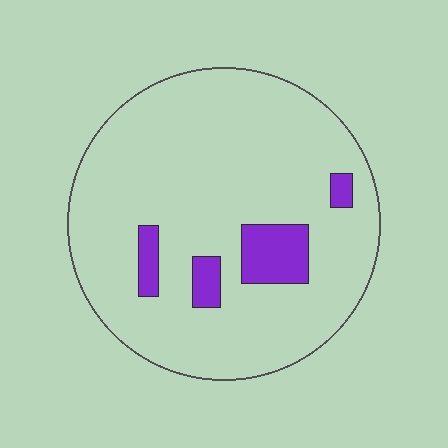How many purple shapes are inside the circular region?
4.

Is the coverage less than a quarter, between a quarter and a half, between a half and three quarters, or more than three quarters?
Less than a quarter.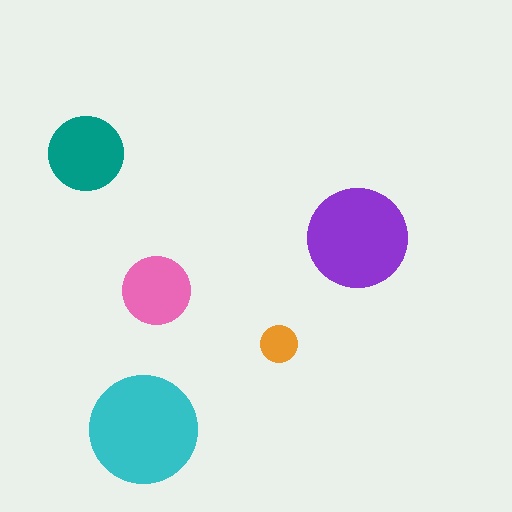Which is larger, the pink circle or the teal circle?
The teal one.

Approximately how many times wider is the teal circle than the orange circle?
About 2 times wider.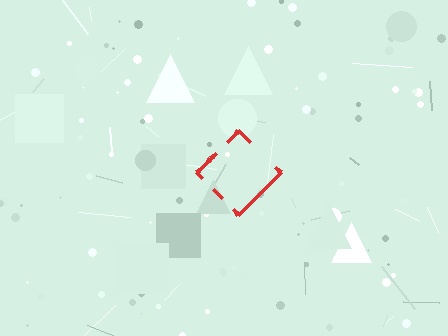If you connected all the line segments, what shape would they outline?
They would outline a diamond.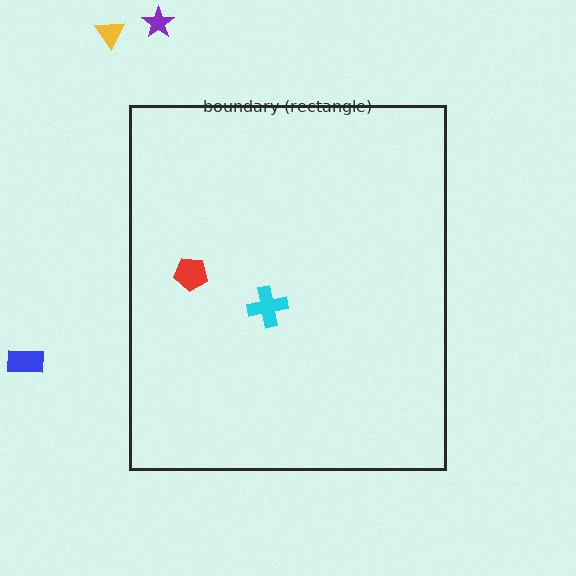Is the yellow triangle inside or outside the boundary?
Outside.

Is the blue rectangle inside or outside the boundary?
Outside.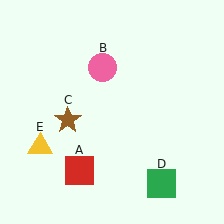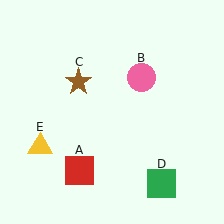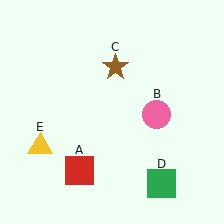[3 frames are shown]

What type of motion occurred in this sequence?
The pink circle (object B), brown star (object C) rotated clockwise around the center of the scene.